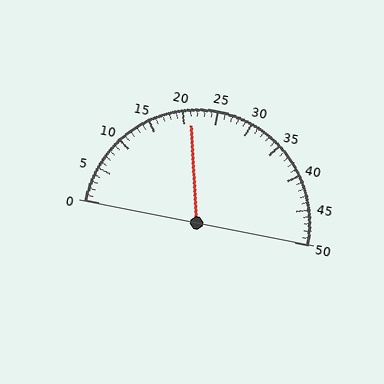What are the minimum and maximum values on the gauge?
The gauge ranges from 0 to 50.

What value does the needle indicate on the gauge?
The needle indicates approximately 21.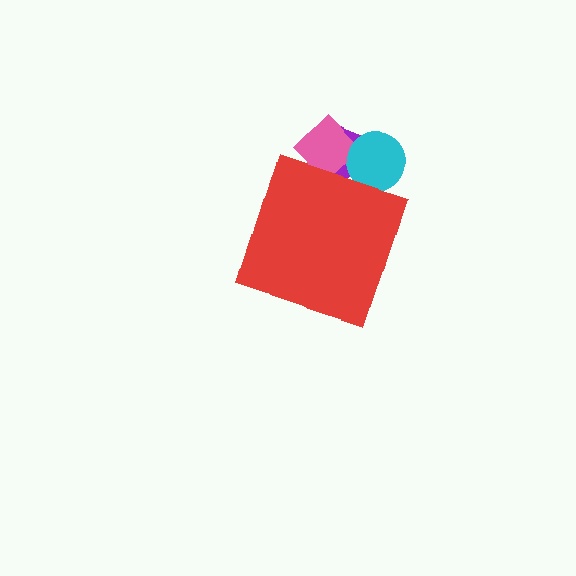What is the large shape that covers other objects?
A red diamond.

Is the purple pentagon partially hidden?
Yes, the purple pentagon is partially hidden behind the red diamond.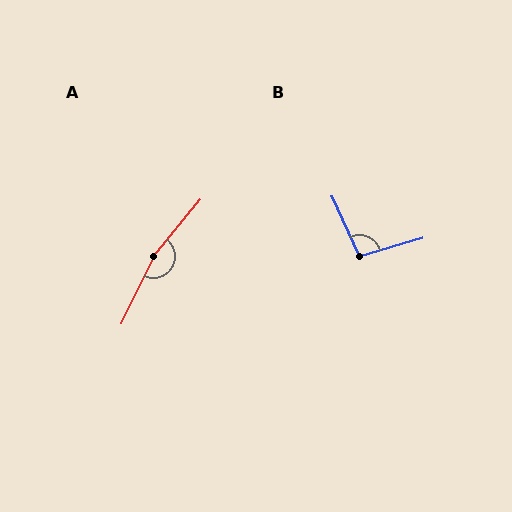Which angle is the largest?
A, at approximately 166 degrees.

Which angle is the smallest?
B, at approximately 99 degrees.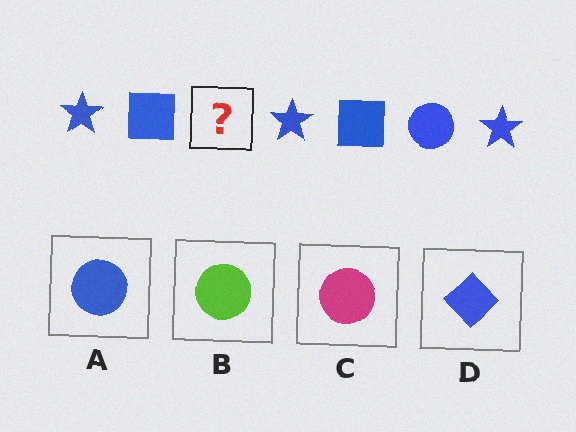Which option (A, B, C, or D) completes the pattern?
A.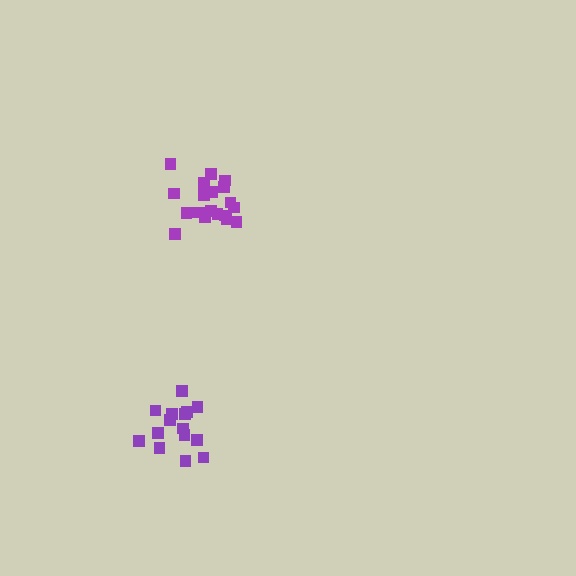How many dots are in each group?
Group 1: 15 dots, Group 2: 21 dots (36 total).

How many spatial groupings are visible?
There are 2 spatial groupings.